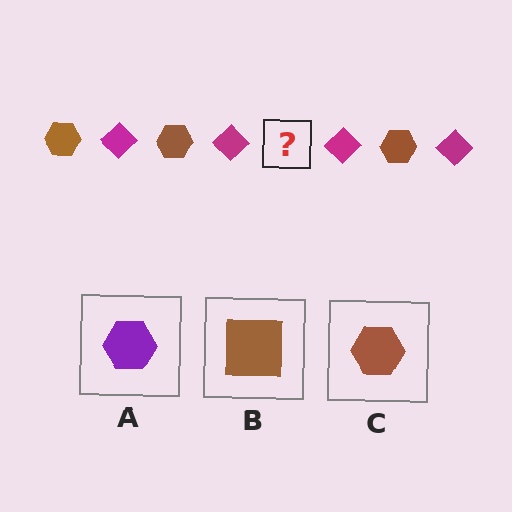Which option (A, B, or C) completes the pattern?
C.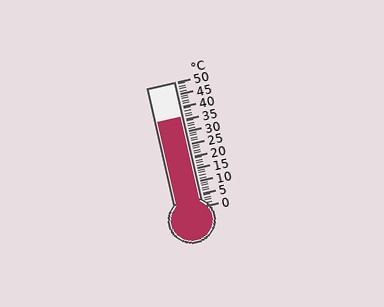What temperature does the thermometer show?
The thermometer shows approximately 36°C.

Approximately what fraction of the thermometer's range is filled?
The thermometer is filled to approximately 70% of its range.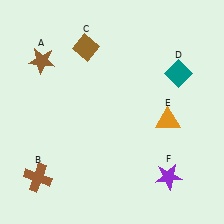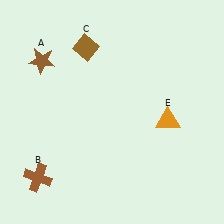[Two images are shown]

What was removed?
The teal diamond (D), the purple star (F) were removed in Image 2.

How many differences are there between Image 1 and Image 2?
There are 2 differences between the two images.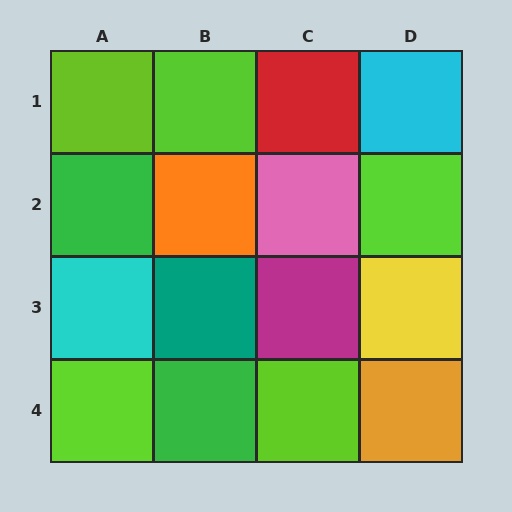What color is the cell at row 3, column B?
Teal.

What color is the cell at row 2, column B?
Orange.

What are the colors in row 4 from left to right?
Lime, green, lime, orange.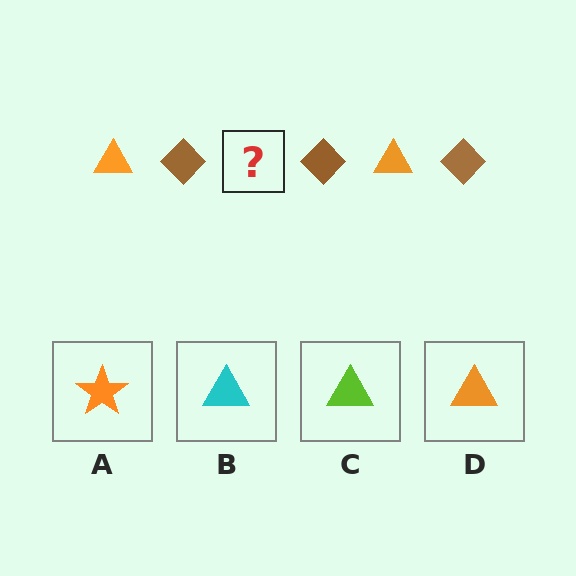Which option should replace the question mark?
Option D.